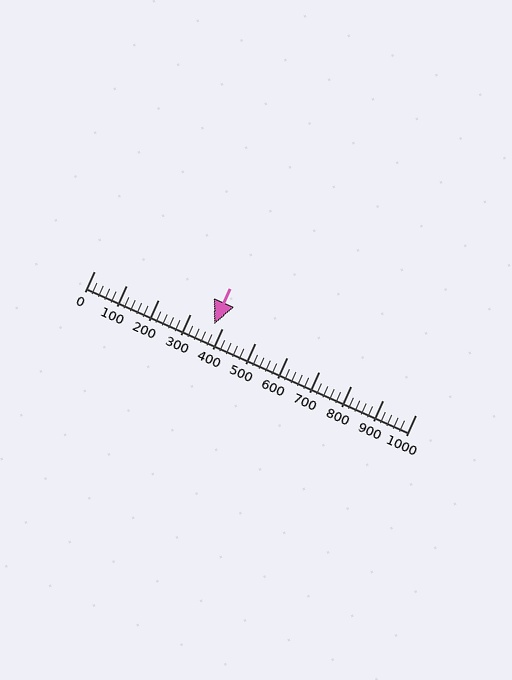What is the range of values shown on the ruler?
The ruler shows values from 0 to 1000.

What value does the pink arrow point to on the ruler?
The pink arrow points to approximately 372.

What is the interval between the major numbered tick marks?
The major tick marks are spaced 100 units apart.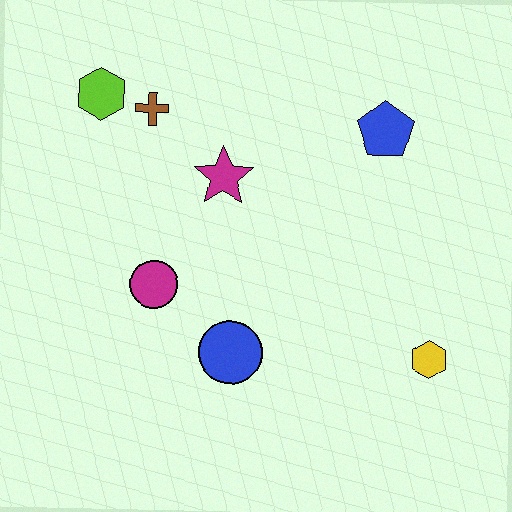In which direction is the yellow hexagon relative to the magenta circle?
The yellow hexagon is to the right of the magenta circle.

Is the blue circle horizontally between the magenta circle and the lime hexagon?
No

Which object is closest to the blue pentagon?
The magenta star is closest to the blue pentagon.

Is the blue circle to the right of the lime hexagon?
Yes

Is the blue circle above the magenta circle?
No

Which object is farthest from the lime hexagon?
The yellow hexagon is farthest from the lime hexagon.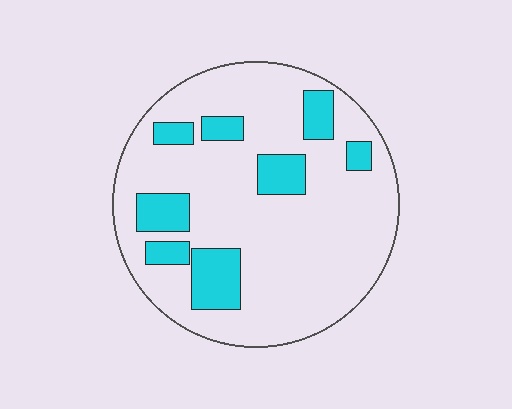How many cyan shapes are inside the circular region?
8.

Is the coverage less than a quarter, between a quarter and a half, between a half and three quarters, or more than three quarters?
Less than a quarter.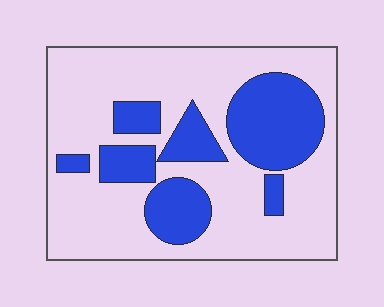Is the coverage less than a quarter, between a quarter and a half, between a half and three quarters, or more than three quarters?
Between a quarter and a half.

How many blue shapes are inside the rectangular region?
7.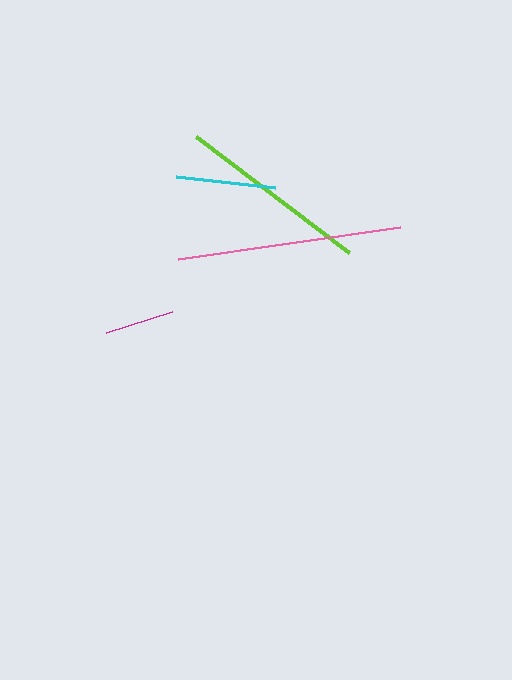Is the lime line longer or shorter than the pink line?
The pink line is longer than the lime line.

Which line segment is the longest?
The pink line is the longest at approximately 224 pixels.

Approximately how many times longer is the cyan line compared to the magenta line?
The cyan line is approximately 1.4 times the length of the magenta line.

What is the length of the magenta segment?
The magenta segment is approximately 70 pixels long.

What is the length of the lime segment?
The lime segment is approximately 192 pixels long.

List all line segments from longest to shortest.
From longest to shortest: pink, lime, cyan, magenta.